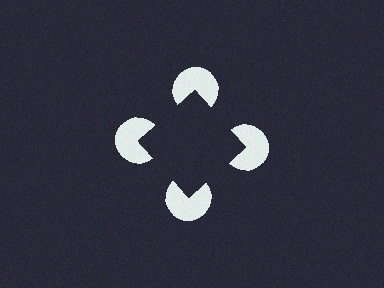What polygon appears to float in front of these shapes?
An illusory square — its edges are inferred from the aligned wedge cuts in the pac-man discs, not physically drawn.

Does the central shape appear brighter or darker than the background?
It typically appears slightly darker than the background, even though no actual brightness change is drawn.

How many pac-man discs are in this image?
There are 4 — one at each vertex of the illusory square.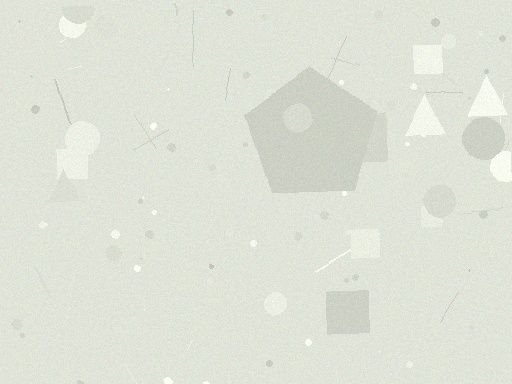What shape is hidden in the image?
A pentagon is hidden in the image.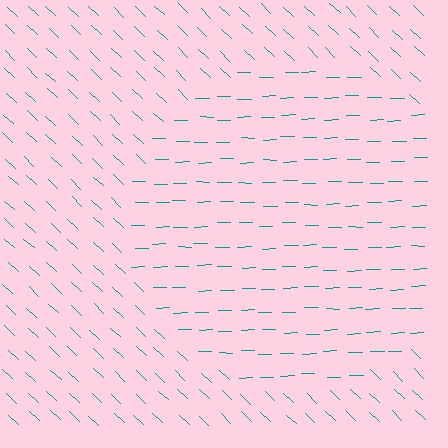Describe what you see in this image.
The image is filled with small teal line segments. A circle region in the image has lines oriented differently from the surrounding lines, creating a visible texture boundary.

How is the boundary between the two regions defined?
The boundary is defined purely by a change in line orientation (approximately 45 degrees difference). All lines are the same color and thickness.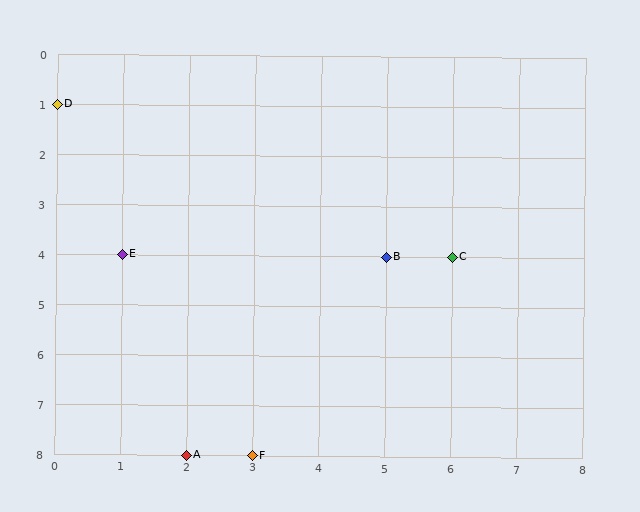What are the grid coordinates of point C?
Point C is at grid coordinates (6, 4).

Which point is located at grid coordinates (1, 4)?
Point E is at (1, 4).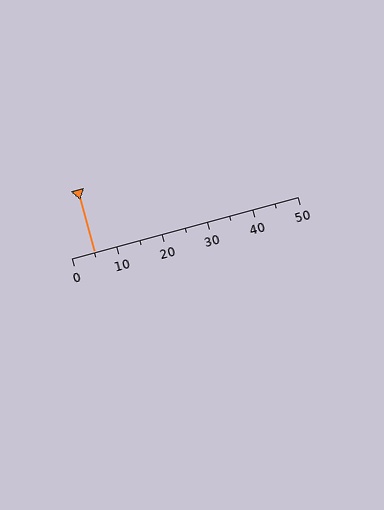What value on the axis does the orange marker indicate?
The marker indicates approximately 5.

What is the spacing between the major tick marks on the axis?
The major ticks are spaced 10 apart.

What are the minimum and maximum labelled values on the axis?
The axis runs from 0 to 50.